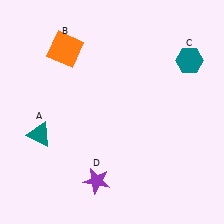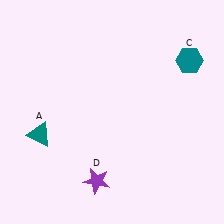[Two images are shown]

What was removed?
The orange square (B) was removed in Image 2.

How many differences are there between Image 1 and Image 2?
There is 1 difference between the two images.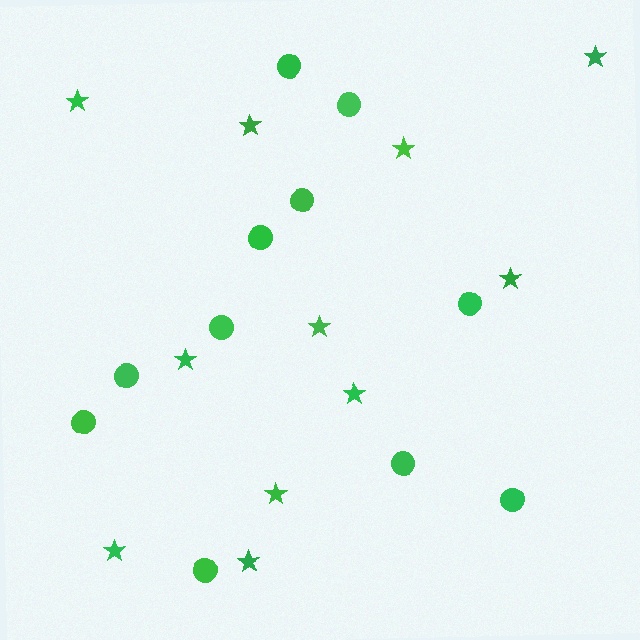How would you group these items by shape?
There are 2 groups: one group of circles (11) and one group of stars (11).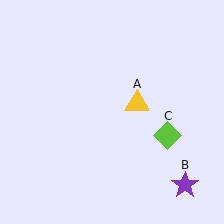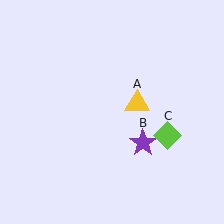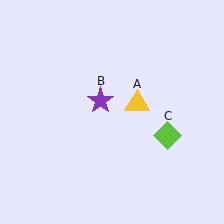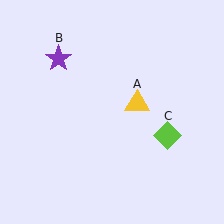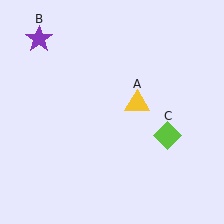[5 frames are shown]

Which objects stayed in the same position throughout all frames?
Yellow triangle (object A) and lime diamond (object C) remained stationary.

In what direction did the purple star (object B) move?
The purple star (object B) moved up and to the left.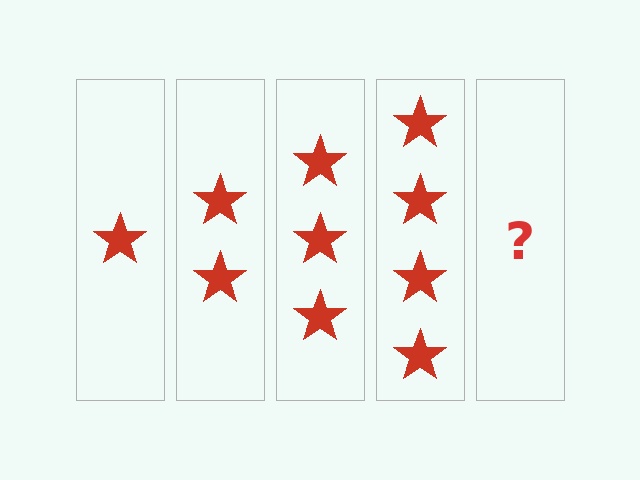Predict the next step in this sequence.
The next step is 5 stars.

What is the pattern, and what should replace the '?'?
The pattern is that each step adds one more star. The '?' should be 5 stars.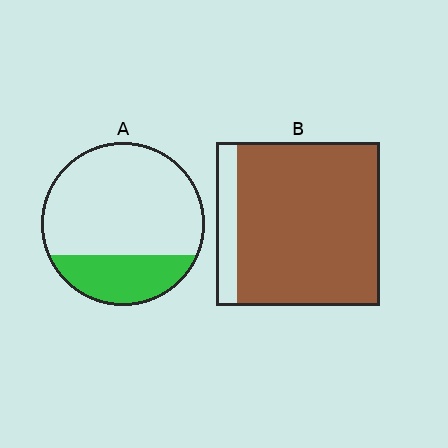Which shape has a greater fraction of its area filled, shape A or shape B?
Shape B.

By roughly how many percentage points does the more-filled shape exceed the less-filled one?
By roughly 60 percentage points (B over A).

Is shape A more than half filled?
No.